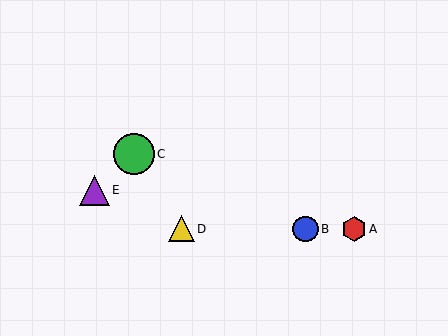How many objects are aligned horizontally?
3 objects (A, B, D) are aligned horizontally.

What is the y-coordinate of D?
Object D is at y≈229.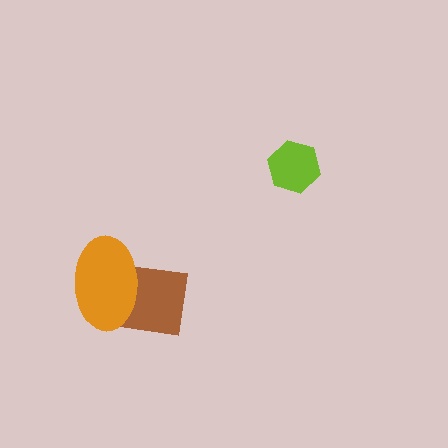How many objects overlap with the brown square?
1 object overlaps with the brown square.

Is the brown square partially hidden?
Yes, it is partially covered by another shape.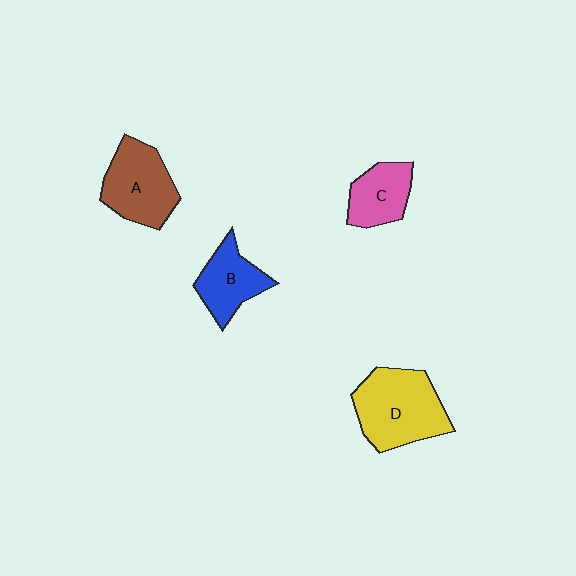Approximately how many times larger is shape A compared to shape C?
Approximately 1.4 times.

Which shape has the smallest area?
Shape C (pink).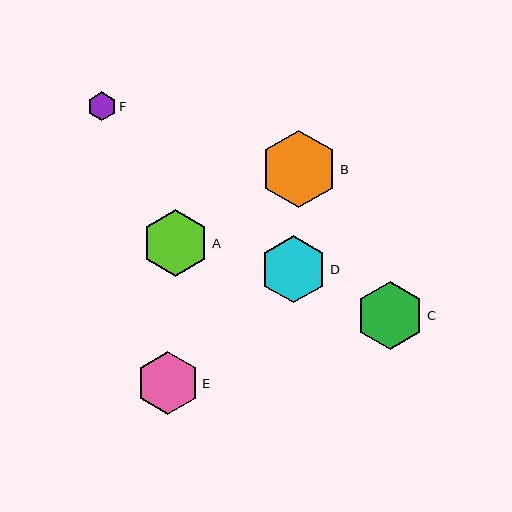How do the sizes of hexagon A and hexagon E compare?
Hexagon A and hexagon E are approximately the same size.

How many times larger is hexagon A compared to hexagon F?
Hexagon A is approximately 2.3 times the size of hexagon F.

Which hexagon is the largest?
Hexagon B is the largest with a size of approximately 77 pixels.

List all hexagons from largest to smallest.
From largest to smallest: B, C, D, A, E, F.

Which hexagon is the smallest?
Hexagon F is the smallest with a size of approximately 29 pixels.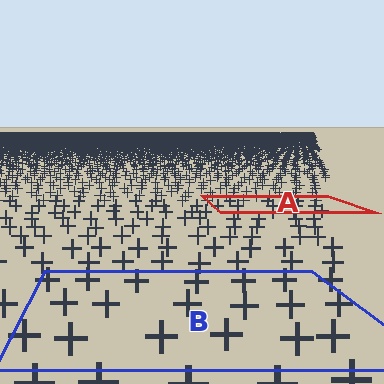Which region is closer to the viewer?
Region B is closer. The texture elements there are larger and more spread out.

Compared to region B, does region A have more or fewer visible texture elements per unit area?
Region A has more texture elements per unit area — they are packed more densely because it is farther away.